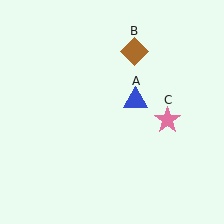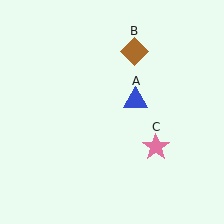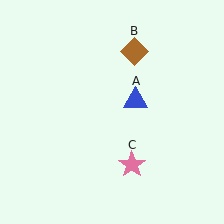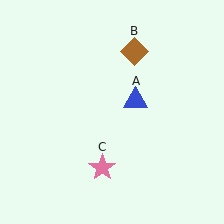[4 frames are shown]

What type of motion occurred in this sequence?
The pink star (object C) rotated clockwise around the center of the scene.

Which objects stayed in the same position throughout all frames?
Blue triangle (object A) and brown diamond (object B) remained stationary.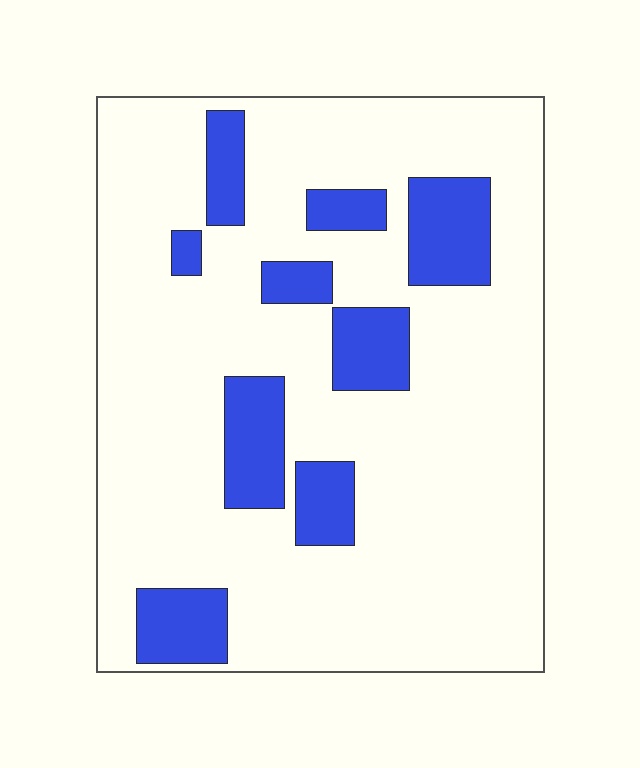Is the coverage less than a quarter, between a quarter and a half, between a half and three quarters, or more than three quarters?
Less than a quarter.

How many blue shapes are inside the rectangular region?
9.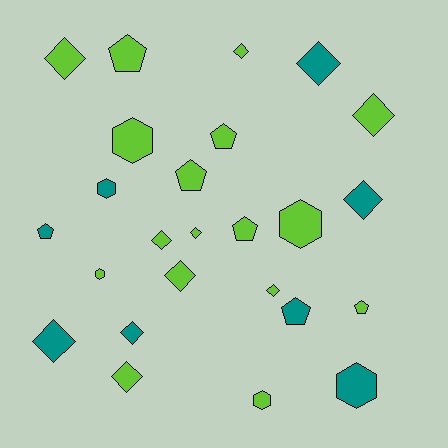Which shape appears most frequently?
Diamond, with 12 objects.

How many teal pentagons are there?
There are 2 teal pentagons.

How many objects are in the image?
There are 25 objects.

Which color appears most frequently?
Lime, with 17 objects.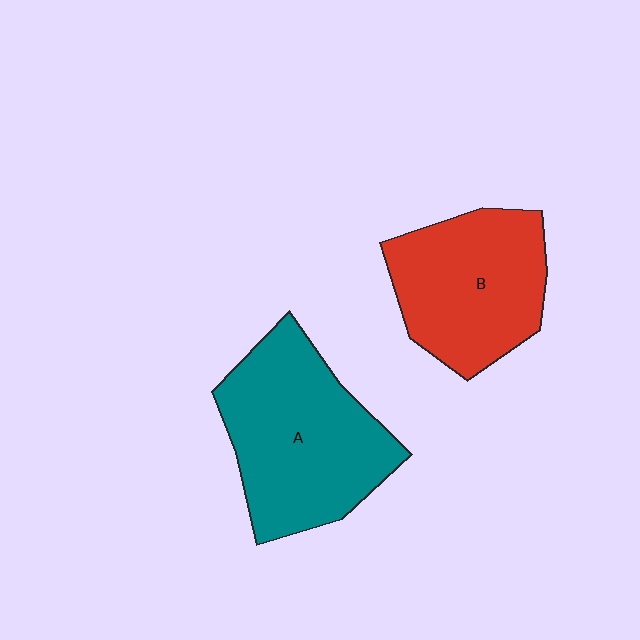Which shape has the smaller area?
Shape B (red).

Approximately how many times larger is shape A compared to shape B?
Approximately 1.2 times.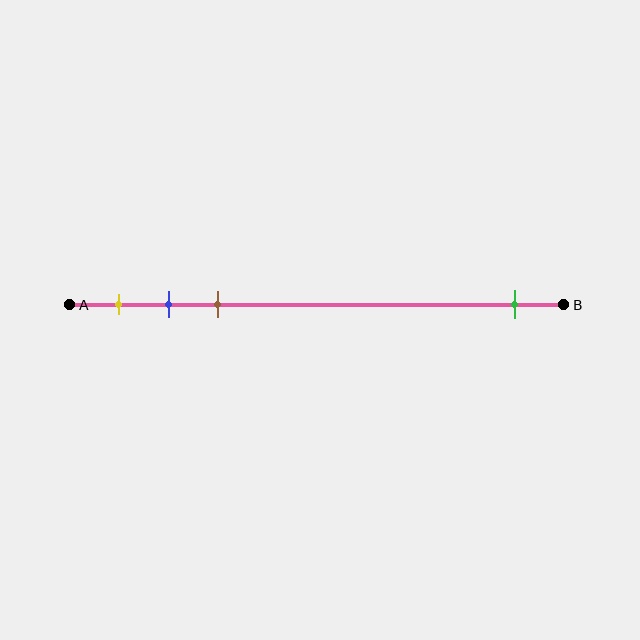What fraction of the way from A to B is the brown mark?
The brown mark is approximately 30% (0.3) of the way from A to B.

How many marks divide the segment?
There are 4 marks dividing the segment.